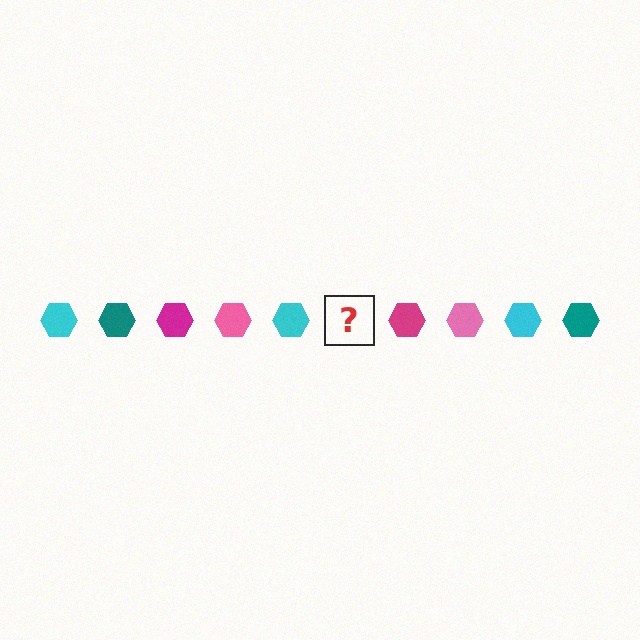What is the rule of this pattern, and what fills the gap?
The rule is that the pattern cycles through cyan, teal, magenta, pink hexagons. The gap should be filled with a teal hexagon.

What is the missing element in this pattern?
The missing element is a teal hexagon.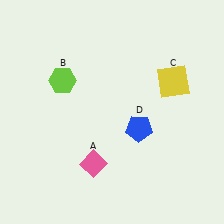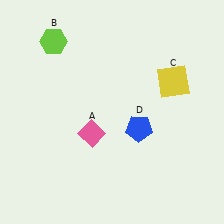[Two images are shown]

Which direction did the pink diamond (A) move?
The pink diamond (A) moved up.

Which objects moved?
The objects that moved are: the pink diamond (A), the lime hexagon (B).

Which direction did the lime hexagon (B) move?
The lime hexagon (B) moved up.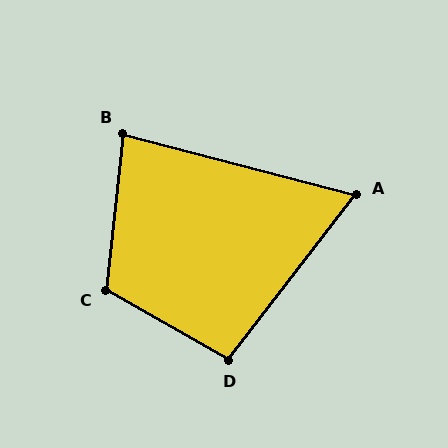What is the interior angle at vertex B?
Approximately 82 degrees (acute).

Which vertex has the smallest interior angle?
A, at approximately 67 degrees.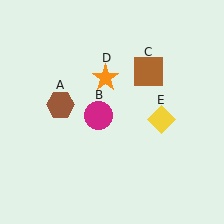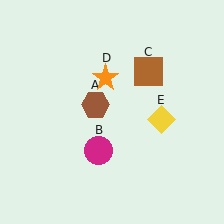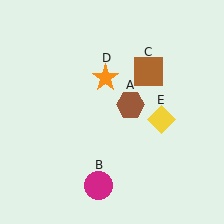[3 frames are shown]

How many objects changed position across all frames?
2 objects changed position: brown hexagon (object A), magenta circle (object B).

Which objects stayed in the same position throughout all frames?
Brown square (object C) and orange star (object D) and yellow diamond (object E) remained stationary.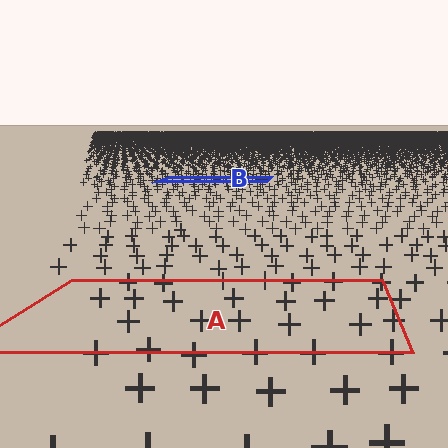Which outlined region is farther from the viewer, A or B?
Region B is farther from the viewer — the texture elements inside it appear smaller and more densely packed.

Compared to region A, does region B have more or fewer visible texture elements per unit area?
Region B has more texture elements per unit area — they are packed more densely because it is farther away.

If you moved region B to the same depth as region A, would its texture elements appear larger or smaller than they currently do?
They would appear larger. At a closer depth, the same texture elements are projected at a bigger on-screen size.